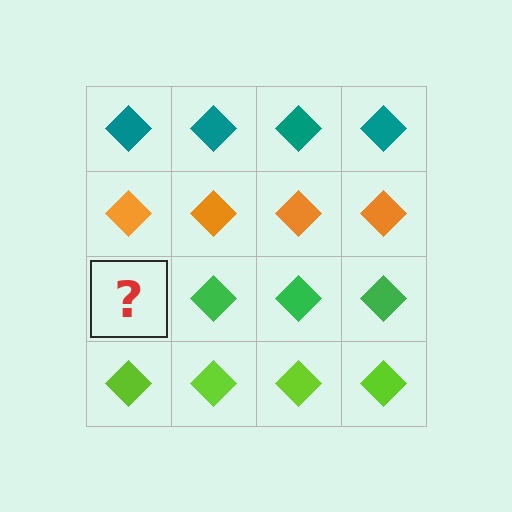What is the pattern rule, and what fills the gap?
The rule is that each row has a consistent color. The gap should be filled with a green diamond.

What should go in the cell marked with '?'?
The missing cell should contain a green diamond.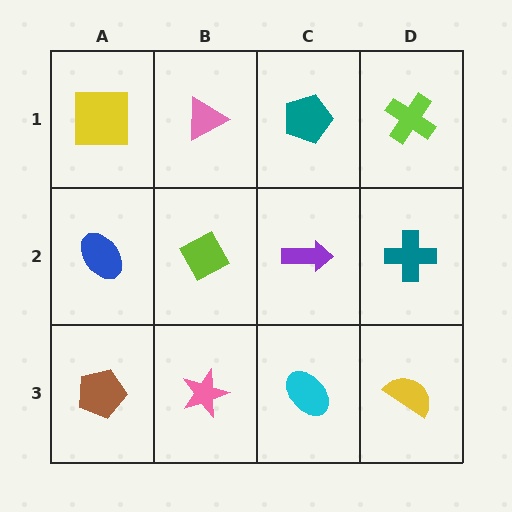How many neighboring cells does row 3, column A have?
2.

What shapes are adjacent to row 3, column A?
A blue ellipse (row 2, column A), a pink star (row 3, column B).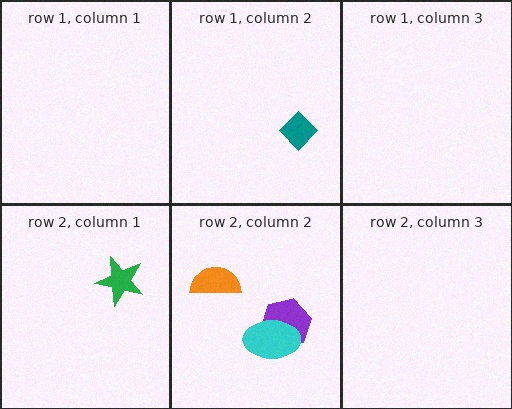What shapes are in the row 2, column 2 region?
The purple hexagon, the cyan ellipse, the orange semicircle.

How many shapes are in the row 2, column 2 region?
3.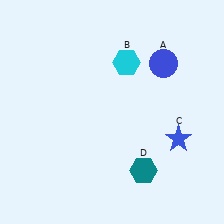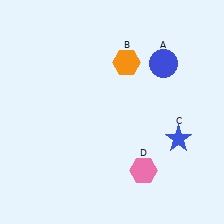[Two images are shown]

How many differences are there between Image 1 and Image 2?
There are 2 differences between the two images.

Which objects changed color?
B changed from cyan to orange. D changed from teal to pink.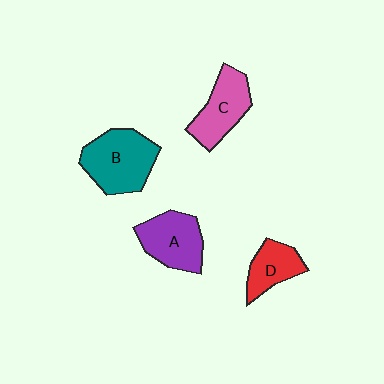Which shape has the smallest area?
Shape D (red).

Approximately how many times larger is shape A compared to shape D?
Approximately 1.4 times.